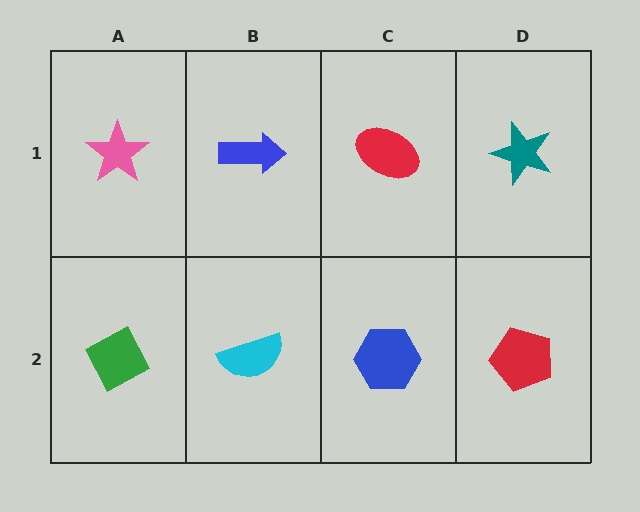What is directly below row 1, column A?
A green diamond.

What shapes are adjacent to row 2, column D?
A teal star (row 1, column D), a blue hexagon (row 2, column C).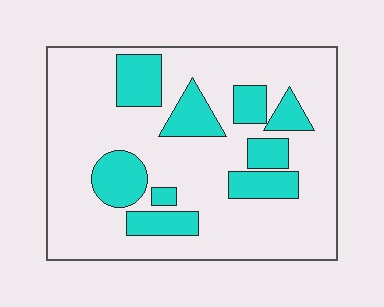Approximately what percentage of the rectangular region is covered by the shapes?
Approximately 25%.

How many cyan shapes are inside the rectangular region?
9.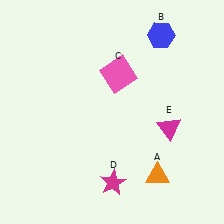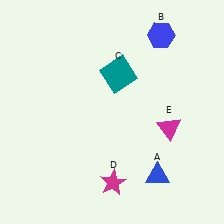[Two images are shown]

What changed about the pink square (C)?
In Image 1, C is pink. In Image 2, it changed to teal.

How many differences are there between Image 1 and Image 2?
There are 2 differences between the two images.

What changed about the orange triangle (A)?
In Image 1, A is orange. In Image 2, it changed to blue.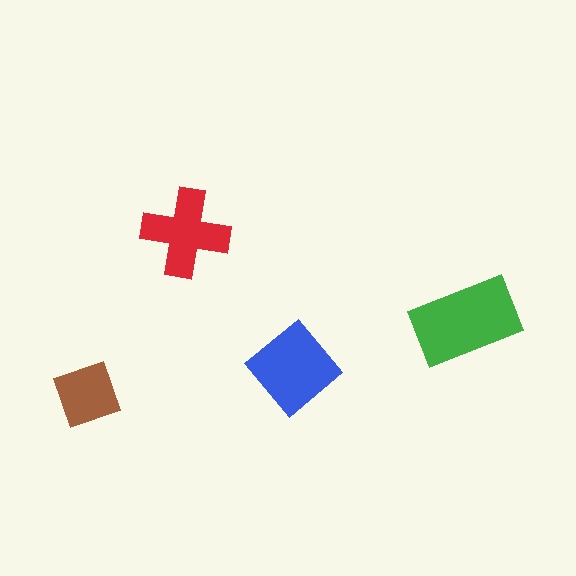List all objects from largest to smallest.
The green rectangle, the blue diamond, the red cross, the brown diamond.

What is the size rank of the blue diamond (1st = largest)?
2nd.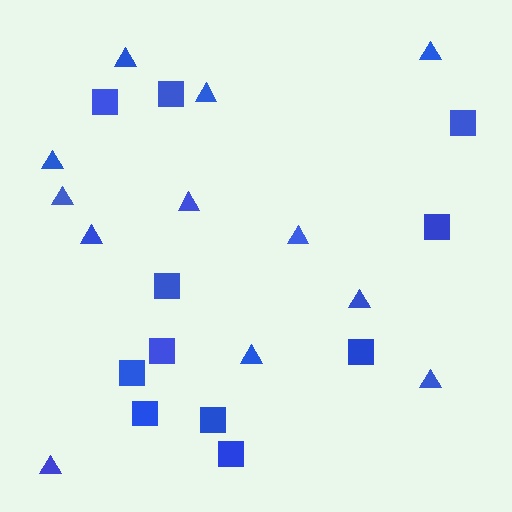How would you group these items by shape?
There are 2 groups: one group of squares (11) and one group of triangles (12).